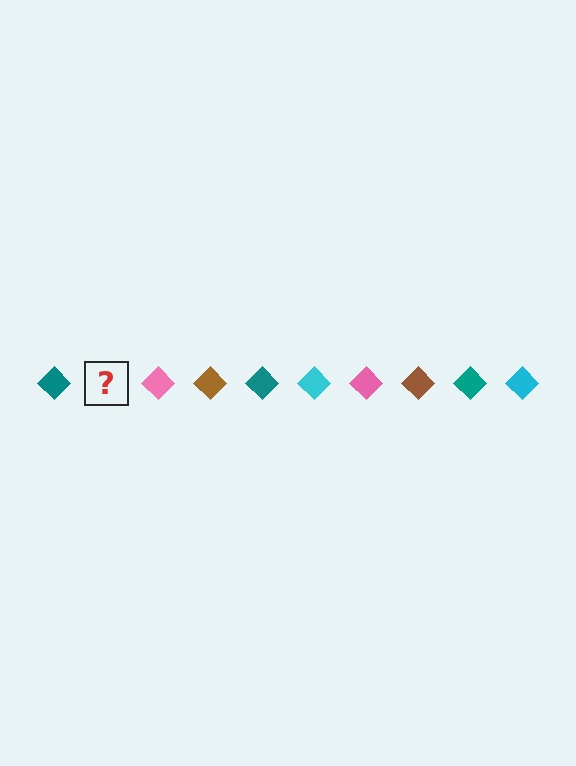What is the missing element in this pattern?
The missing element is a cyan diamond.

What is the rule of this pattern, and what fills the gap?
The rule is that the pattern cycles through teal, cyan, pink, brown diamonds. The gap should be filled with a cyan diamond.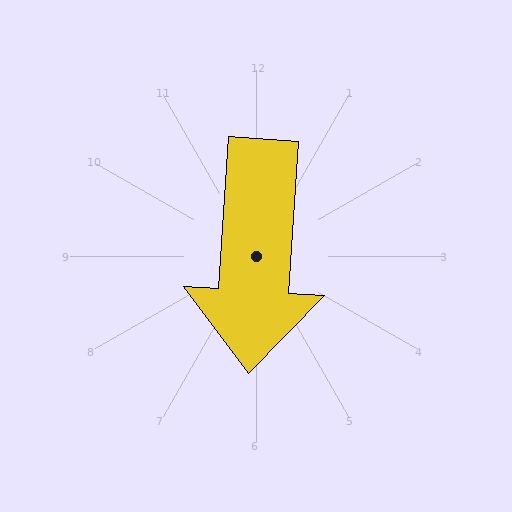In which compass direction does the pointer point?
South.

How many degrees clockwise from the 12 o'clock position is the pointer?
Approximately 184 degrees.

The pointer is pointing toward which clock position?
Roughly 6 o'clock.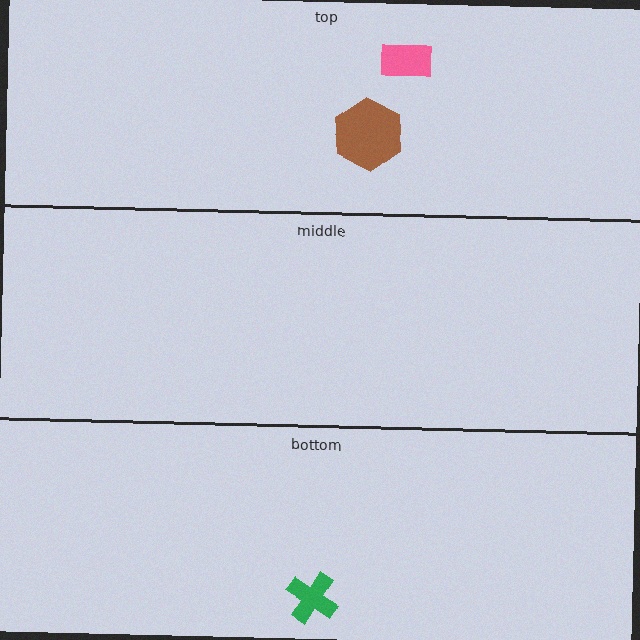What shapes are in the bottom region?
The green cross.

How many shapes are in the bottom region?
1.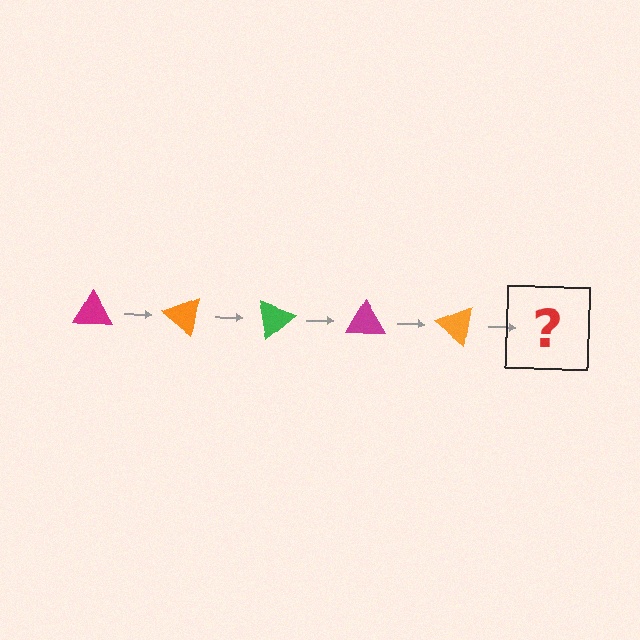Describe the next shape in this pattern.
It should be a green triangle, rotated 200 degrees from the start.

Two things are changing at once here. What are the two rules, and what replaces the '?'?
The two rules are that it rotates 40 degrees each step and the color cycles through magenta, orange, and green. The '?' should be a green triangle, rotated 200 degrees from the start.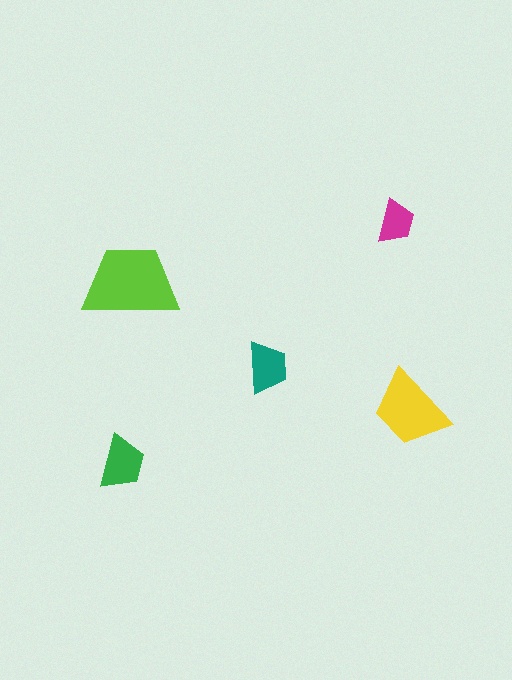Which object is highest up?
The magenta trapezoid is topmost.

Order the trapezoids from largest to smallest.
the lime one, the yellow one, the green one, the teal one, the magenta one.